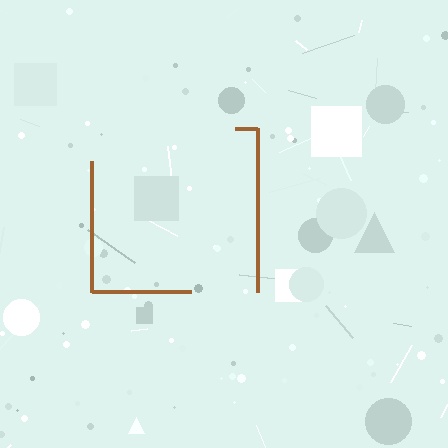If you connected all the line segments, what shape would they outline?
They would outline a square.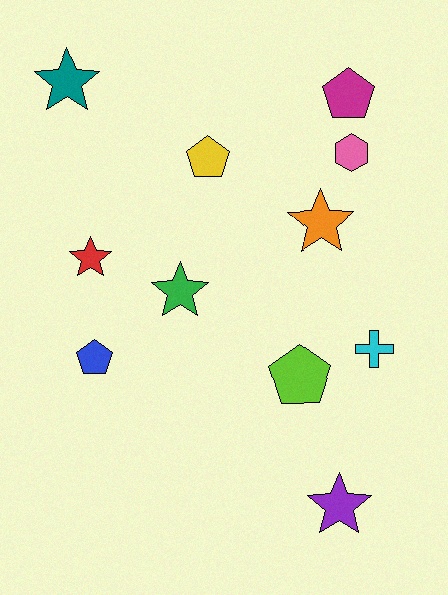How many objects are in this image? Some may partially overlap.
There are 11 objects.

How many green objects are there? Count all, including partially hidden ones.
There is 1 green object.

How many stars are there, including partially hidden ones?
There are 5 stars.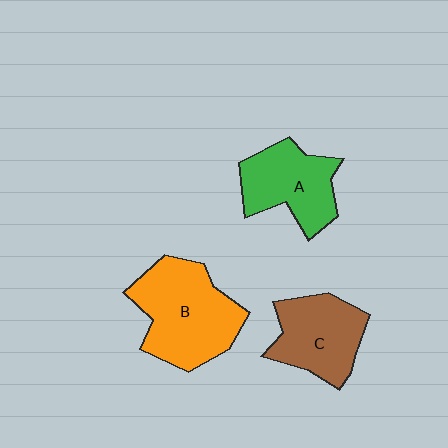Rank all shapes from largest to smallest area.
From largest to smallest: B (orange), C (brown), A (green).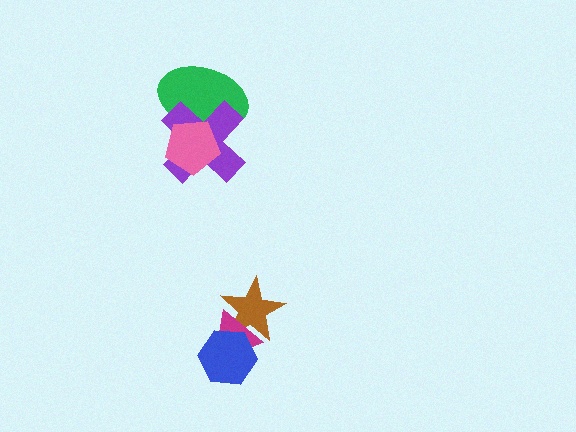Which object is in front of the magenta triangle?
The blue hexagon is in front of the magenta triangle.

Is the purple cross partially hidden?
Yes, it is partially covered by another shape.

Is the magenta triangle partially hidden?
Yes, it is partially covered by another shape.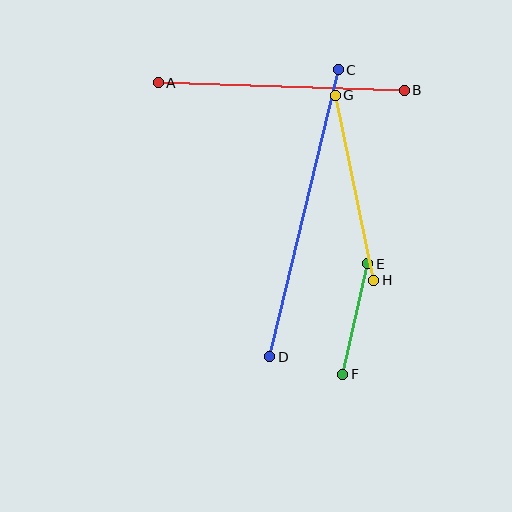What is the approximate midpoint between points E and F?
The midpoint is at approximately (355, 319) pixels.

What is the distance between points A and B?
The distance is approximately 246 pixels.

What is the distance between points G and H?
The distance is approximately 189 pixels.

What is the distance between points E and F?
The distance is approximately 113 pixels.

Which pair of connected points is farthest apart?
Points C and D are farthest apart.